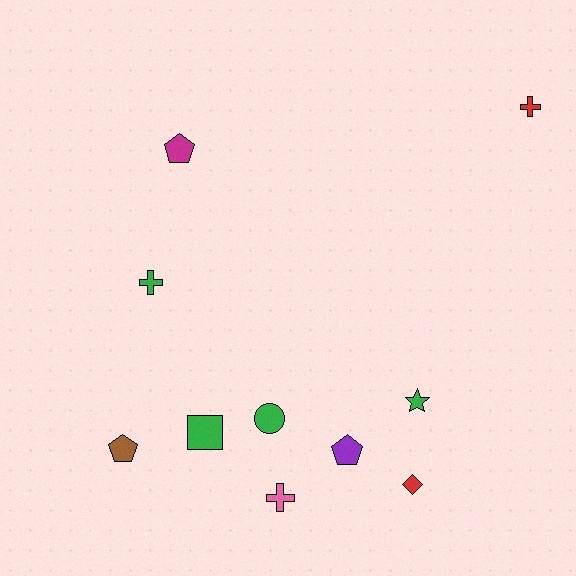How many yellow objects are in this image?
There are no yellow objects.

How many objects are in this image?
There are 10 objects.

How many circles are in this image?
There is 1 circle.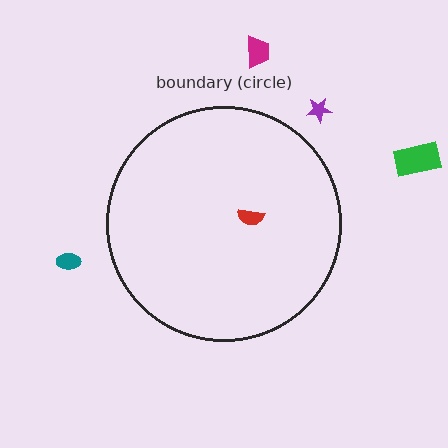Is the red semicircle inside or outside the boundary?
Inside.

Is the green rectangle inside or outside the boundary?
Outside.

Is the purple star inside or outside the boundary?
Outside.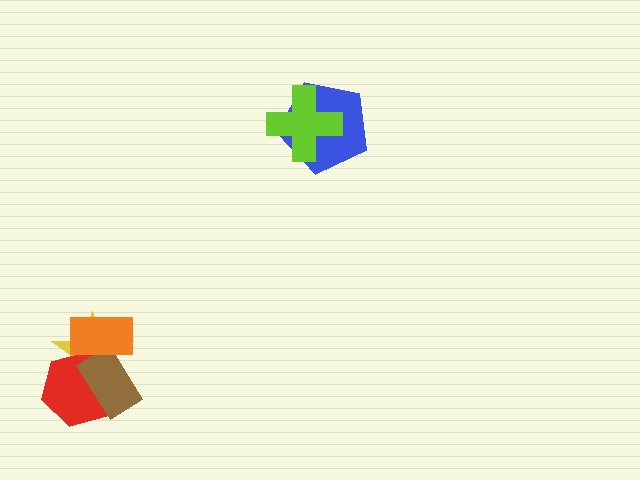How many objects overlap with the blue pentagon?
1 object overlaps with the blue pentagon.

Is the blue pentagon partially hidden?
Yes, it is partially covered by another shape.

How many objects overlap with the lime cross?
1 object overlaps with the lime cross.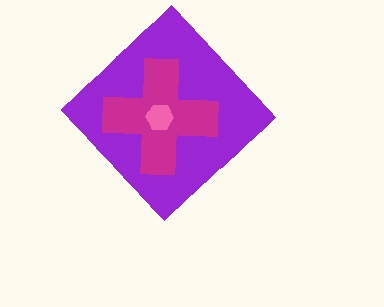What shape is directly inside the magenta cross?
The pink hexagon.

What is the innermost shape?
The pink hexagon.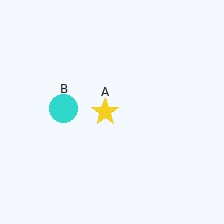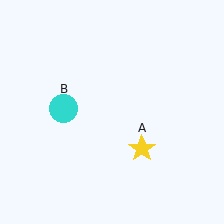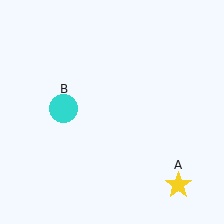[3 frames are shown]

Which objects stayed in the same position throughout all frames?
Cyan circle (object B) remained stationary.